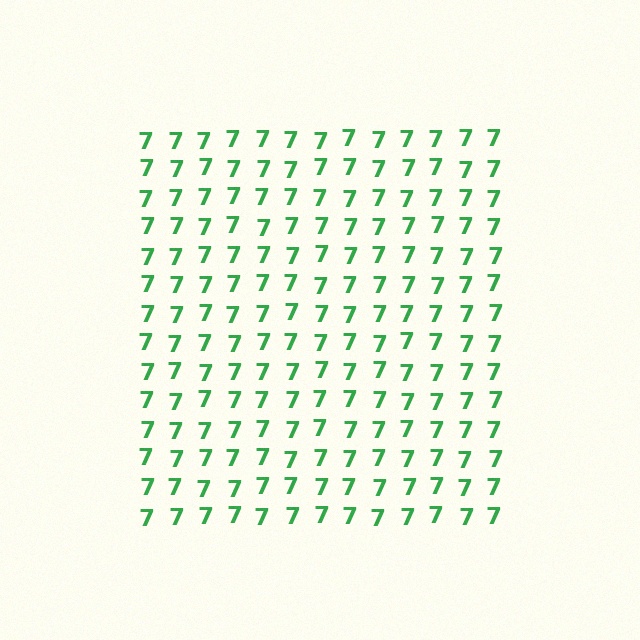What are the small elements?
The small elements are digit 7's.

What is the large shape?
The large shape is a square.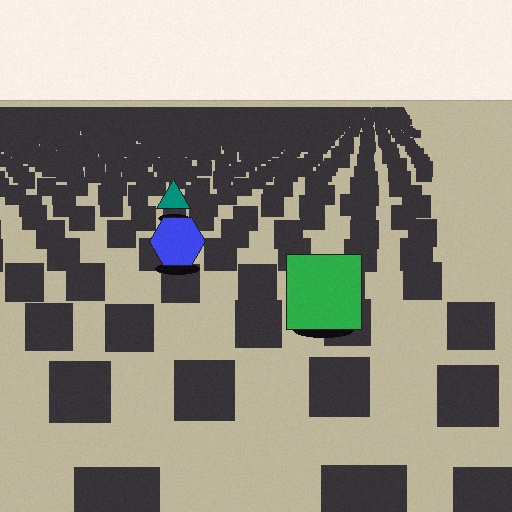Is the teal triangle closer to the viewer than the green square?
No. The green square is closer — you can tell from the texture gradient: the ground texture is coarser near it.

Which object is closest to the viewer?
The green square is closest. The texture marks near it are larger and more spread out.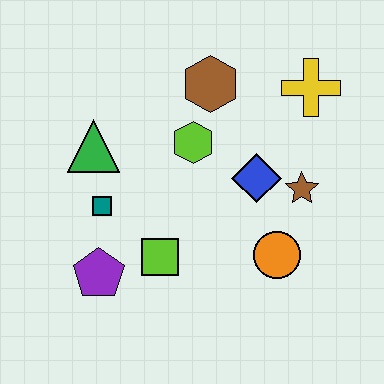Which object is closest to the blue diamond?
The brown star is closest to the blue diamond.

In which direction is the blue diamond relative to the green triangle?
The blue diamond is to the right of the green triangle.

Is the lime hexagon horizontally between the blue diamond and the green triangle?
Yes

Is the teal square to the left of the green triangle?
No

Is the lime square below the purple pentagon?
No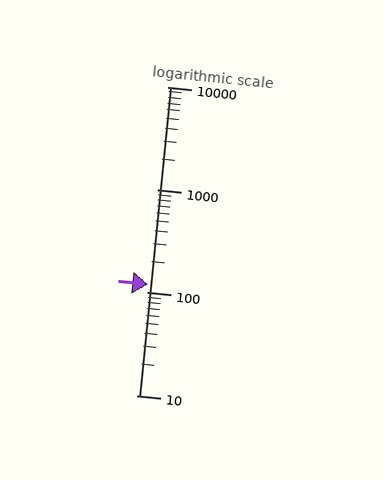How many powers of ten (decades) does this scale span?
The scale spans 3 decades, from 10 to 10000.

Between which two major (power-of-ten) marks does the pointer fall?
The pointer is between 100 and 1000.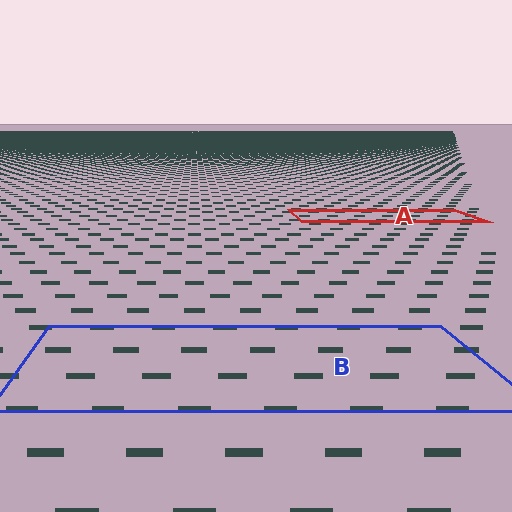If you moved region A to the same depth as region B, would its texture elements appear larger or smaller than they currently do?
They would appear larger. At a closer depth, the same texture elements are projected at a bigger on-screen size.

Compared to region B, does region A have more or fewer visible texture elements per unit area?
Region A has more texture elements per unit area — they are packed more densely because it is farther away.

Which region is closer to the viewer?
Region B is closer. The texture elements there are larger and more spread out.